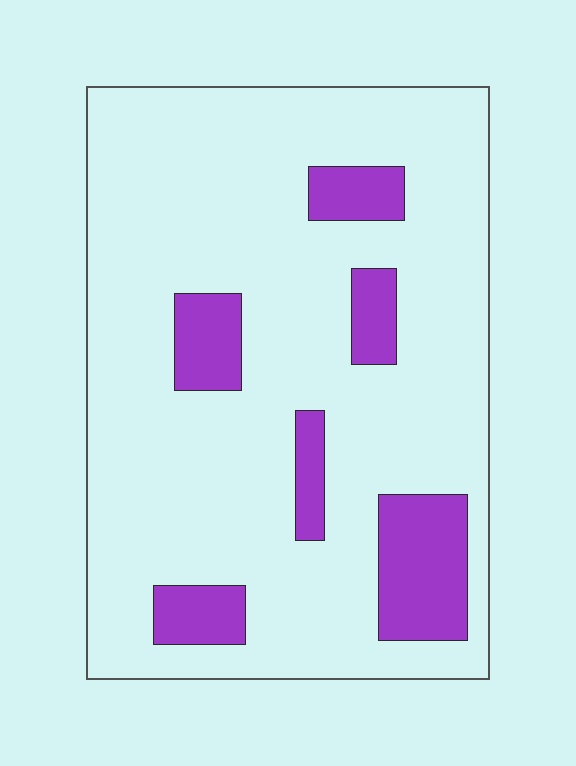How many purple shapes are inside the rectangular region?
6.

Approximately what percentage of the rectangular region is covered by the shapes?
Approximately 15%.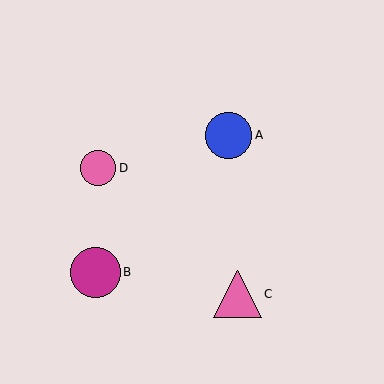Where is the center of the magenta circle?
The center of the magenta circle is at (95, 272).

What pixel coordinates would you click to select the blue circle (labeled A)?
Click at (229, 135) to select the blue circle A.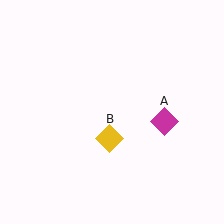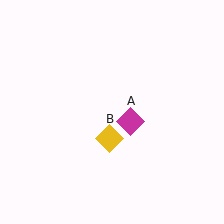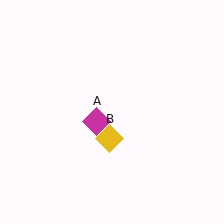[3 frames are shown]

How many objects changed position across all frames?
1 object changed position: magenta diamond (object A).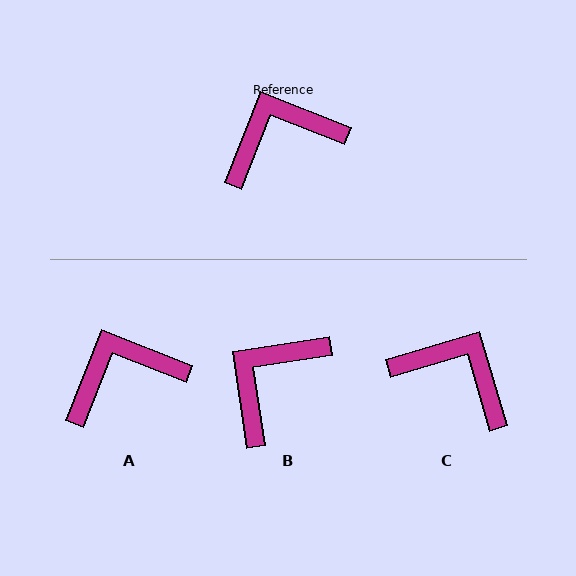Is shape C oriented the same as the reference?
No, it is off by about 52 degrees.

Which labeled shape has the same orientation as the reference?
A.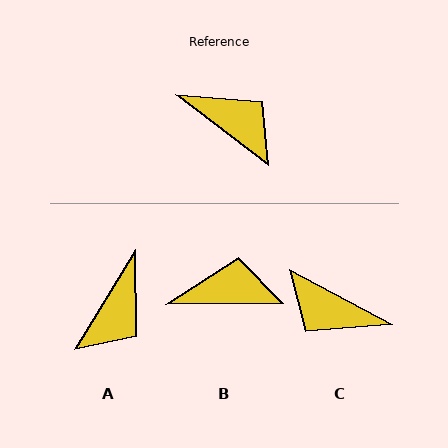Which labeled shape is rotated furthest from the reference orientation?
C, about 171 degrees away.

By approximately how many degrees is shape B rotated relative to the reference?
Approximately 38 degrees counter-clockwise.